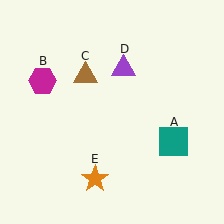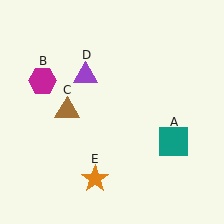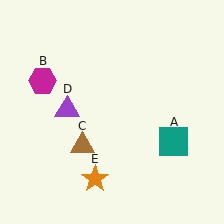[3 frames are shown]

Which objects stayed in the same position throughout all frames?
Teal square (object A) and magenta hexagon (object B) and orange star (object E) remained stationary.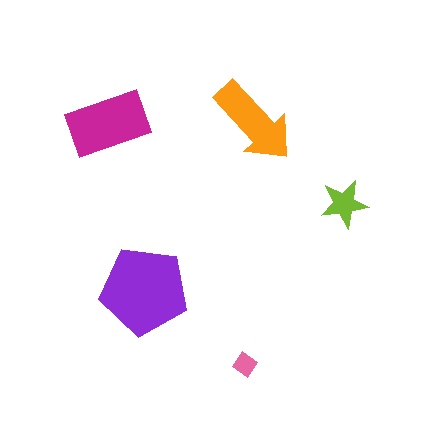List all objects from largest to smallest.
The purple pentagon, the magenta rectangle, the orange arrow, the lime star, the pink diamond.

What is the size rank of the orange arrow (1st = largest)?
3rd.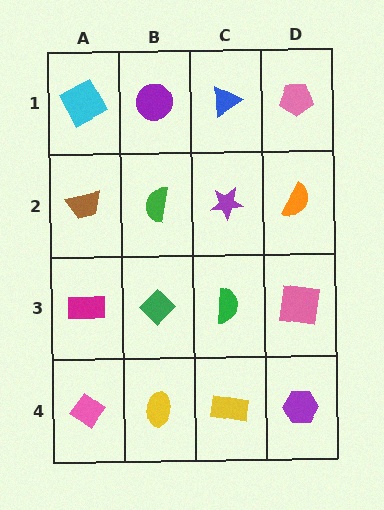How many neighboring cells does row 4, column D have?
2.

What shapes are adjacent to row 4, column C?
A green semicircle (row 3, column C), a yellow ellipse (row 4, column B), a purple hexagon (row 4, column D).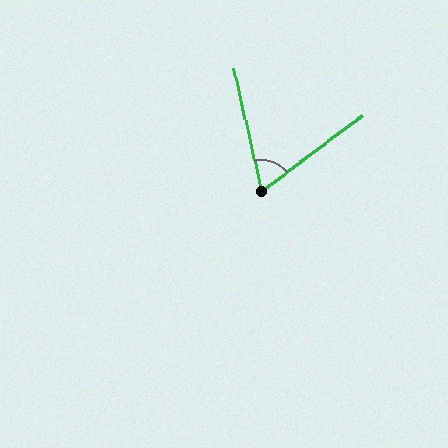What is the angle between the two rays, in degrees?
Approximately 66 degrees.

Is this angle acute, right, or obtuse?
It is acute.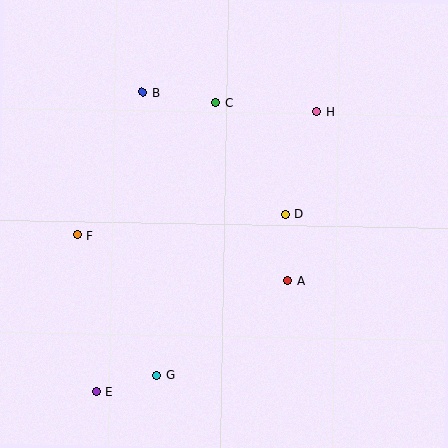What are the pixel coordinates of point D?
Point D is at (285, 214).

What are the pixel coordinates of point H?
Point H is at (317, 111).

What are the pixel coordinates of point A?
Point A is at (288, 281).